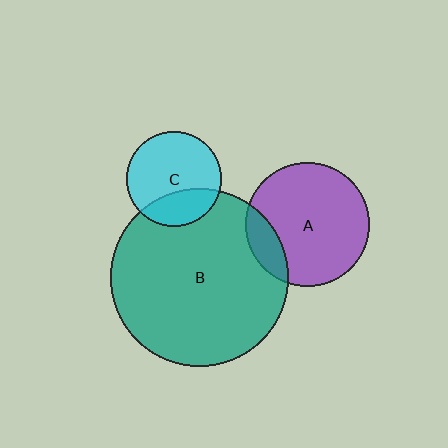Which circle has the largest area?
Circle B (teal).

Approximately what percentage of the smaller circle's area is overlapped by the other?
Approximately 15%.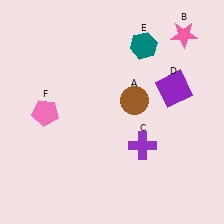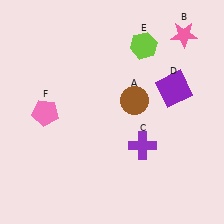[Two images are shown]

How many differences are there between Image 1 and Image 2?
There is 1 difference between the two images.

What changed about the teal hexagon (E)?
In Image 1, E is teal. In Image 2, it changed to lime.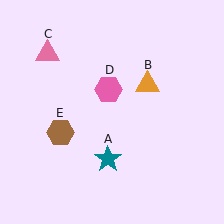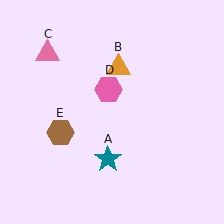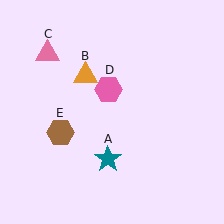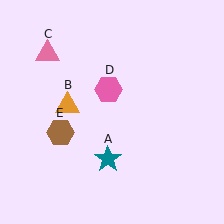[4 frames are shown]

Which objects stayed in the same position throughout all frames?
Teal star (object A) and pink triangle (object C) and pink hexagon (object D) and brown hexagon (object E) remained stationary.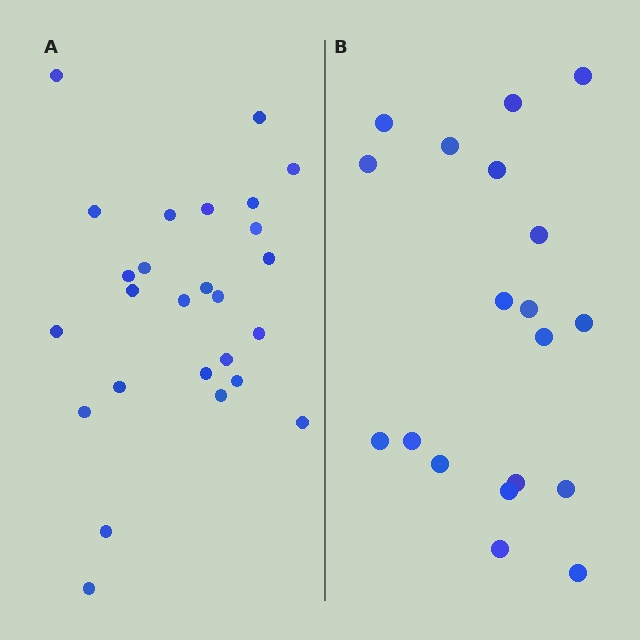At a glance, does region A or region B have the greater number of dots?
Region A (the left region) has more dots.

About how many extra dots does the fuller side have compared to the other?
Region A has roughly 8 or so more dots than region B.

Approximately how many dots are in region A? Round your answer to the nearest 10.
About 30 dots. (The exact count is 26, which rounds to 30.)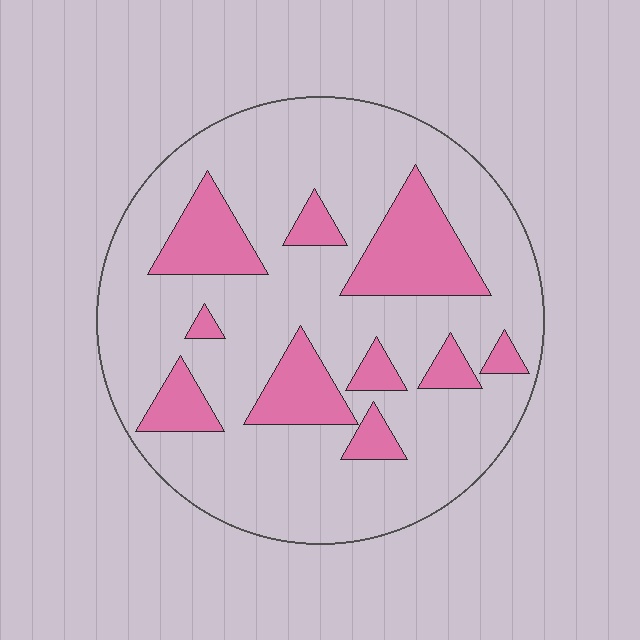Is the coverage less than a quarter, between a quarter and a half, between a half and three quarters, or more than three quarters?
Less than a quarter.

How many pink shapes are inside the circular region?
10.